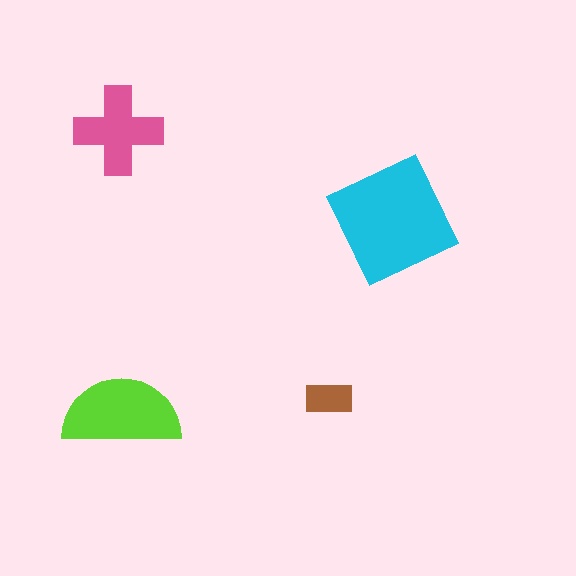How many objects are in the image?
There are 4 objects in the image.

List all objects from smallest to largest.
The brown rectangle, the pink cross, the lime semicircle, the cyan square.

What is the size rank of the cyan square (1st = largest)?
1st.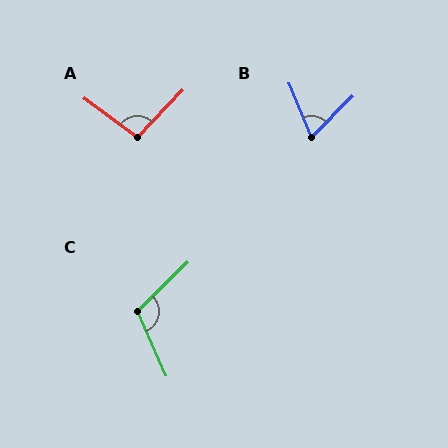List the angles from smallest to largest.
B (68°), A (97°), C (110°).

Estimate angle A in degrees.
Approximately 97 degrees.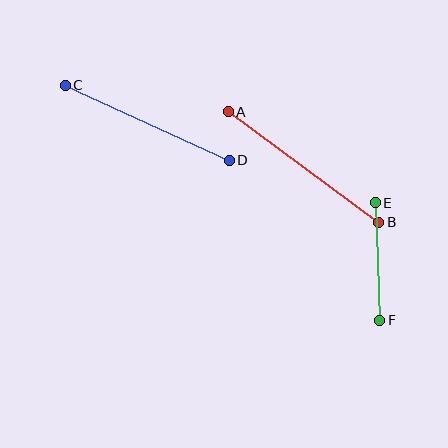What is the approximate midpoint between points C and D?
The midpoint is at approximately (147, 123) pixels.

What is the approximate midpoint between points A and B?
The midpoint is at approximately (304, 167) pixels.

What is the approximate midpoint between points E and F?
The midpoint is at approximately (377, 261) pixels.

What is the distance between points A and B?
The distance is approximately 187 pixels.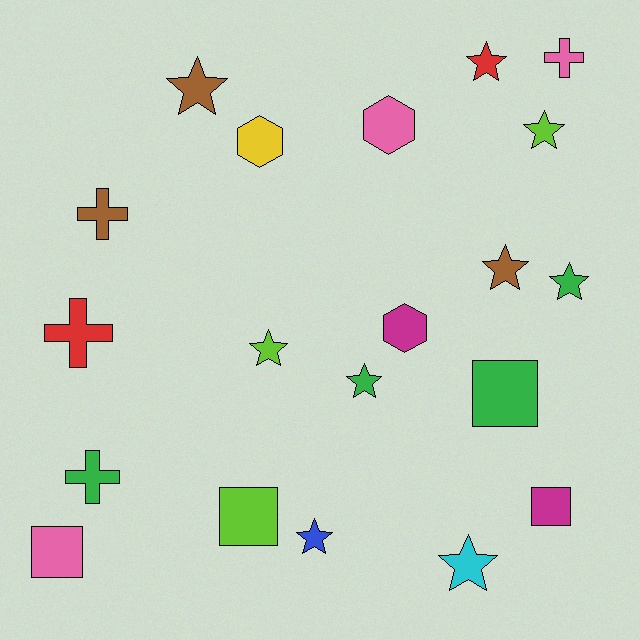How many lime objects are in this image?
There are 3 lime objects.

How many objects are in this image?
There are 20 objects.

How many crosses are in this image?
There are 4 crosses.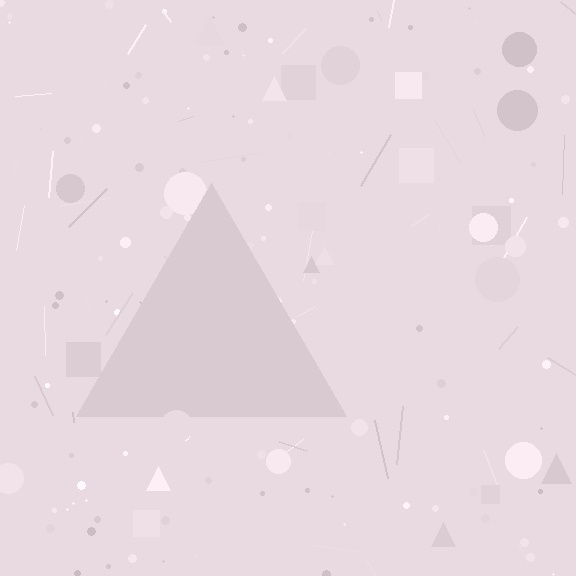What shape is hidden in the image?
A triangle is hidden in the image.